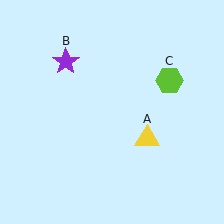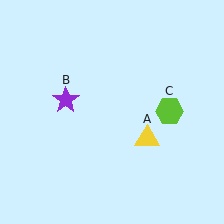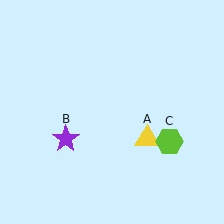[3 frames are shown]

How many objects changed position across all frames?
2 objects changed position: purple star (object B), lime hexagon (object C).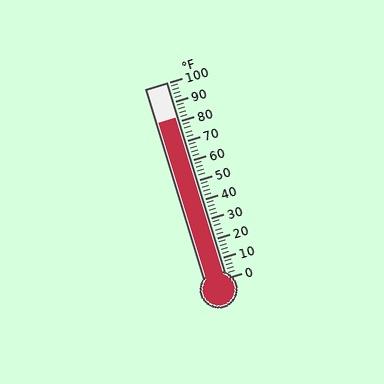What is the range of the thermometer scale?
The thermometer scale ranges from 0°F to 100°F.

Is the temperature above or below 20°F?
The temperature is above 20°F.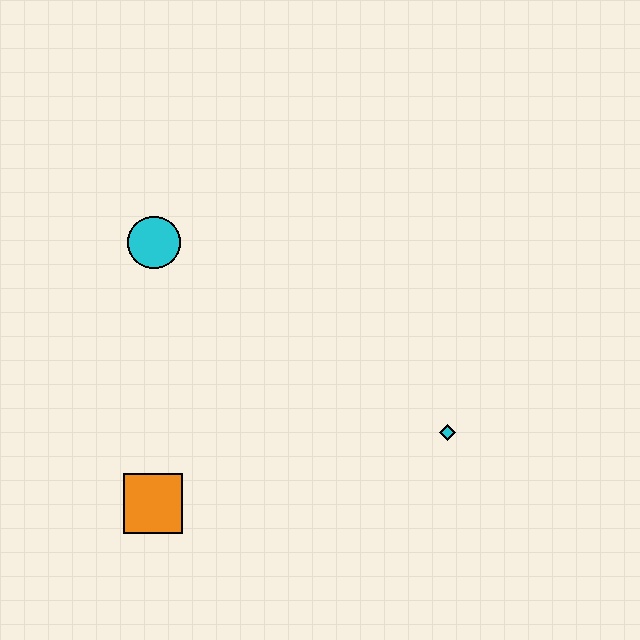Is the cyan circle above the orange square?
Yes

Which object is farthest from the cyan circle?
The cyan diamond is farthest from the cyan circle.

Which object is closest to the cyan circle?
The orange square is closest to the cyan circle.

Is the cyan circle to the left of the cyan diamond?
Yes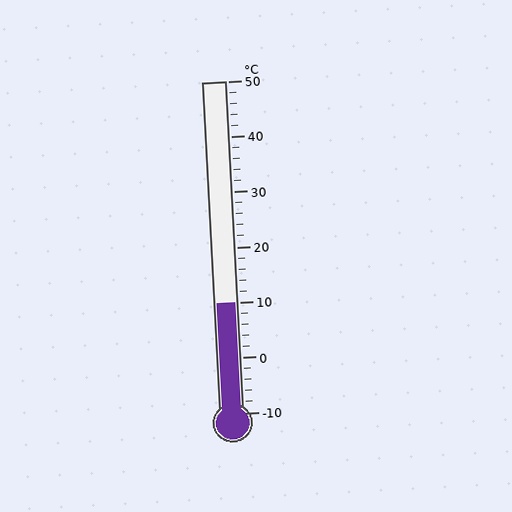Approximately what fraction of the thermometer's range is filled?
The thermometer is filled to approximately 35% of its range.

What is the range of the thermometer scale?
The thermometer scale ranges from -10°C to 50°C.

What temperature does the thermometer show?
The thermometer shows approximately 10°C.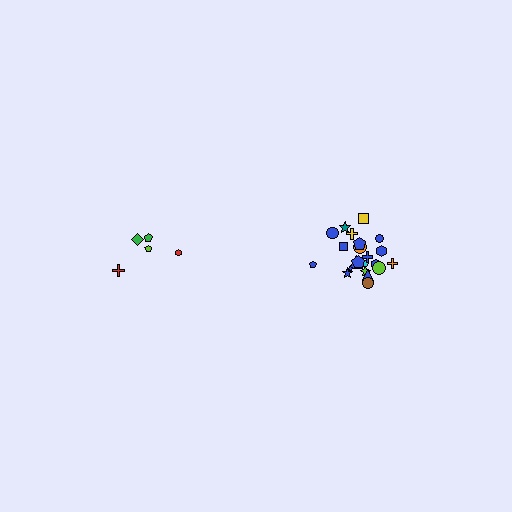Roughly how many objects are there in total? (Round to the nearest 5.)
Roughly 25 objects in total.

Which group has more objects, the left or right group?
The right group.